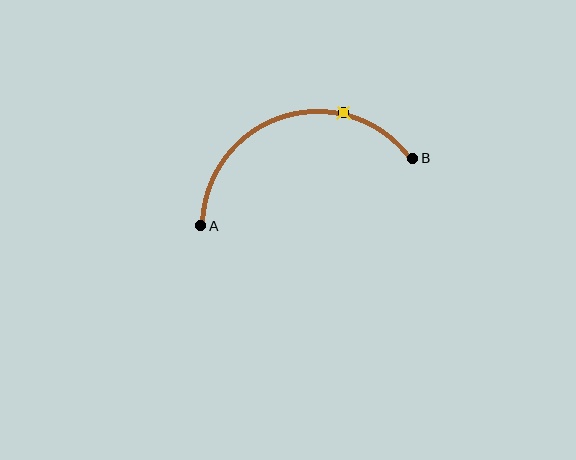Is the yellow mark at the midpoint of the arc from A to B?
No. The yellow mark lies on the arc but is closer to endpoint B. The arc midpoint would be at the point on the curve equidistant along the arc from both A and B.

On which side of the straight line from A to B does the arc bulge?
The arc bulges above the straight line connecting A and B.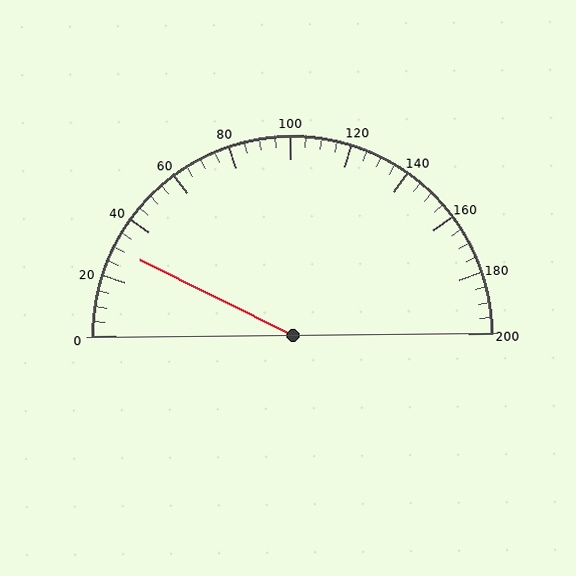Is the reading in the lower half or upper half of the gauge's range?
The reading is in the lower half of the range (0 to 200).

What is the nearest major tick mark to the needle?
The nearest major tick mark is 40.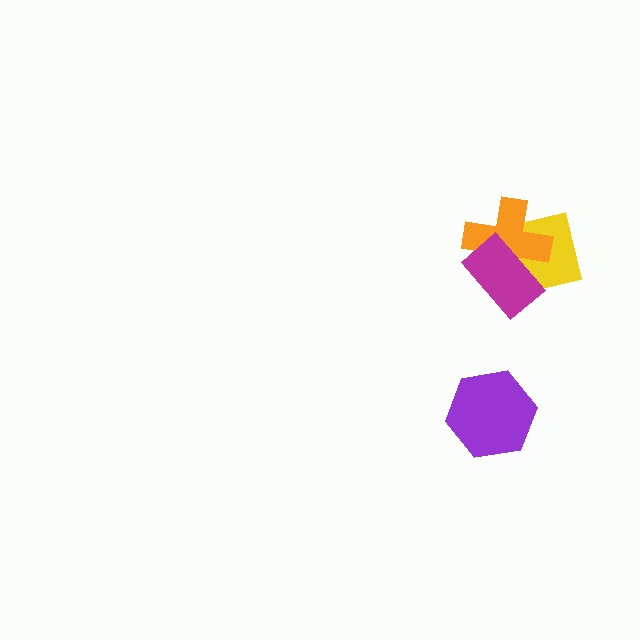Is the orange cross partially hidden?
Yes, it is partially covered by another shape.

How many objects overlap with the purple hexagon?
0 objects overlap with the purple hexagon.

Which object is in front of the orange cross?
The magenta rectangle is in front of the orange cross.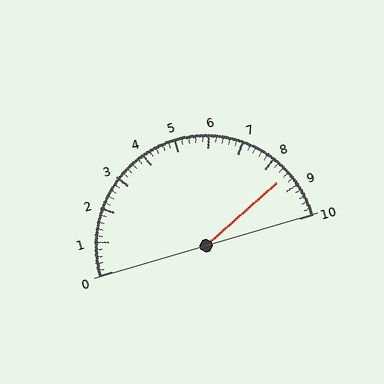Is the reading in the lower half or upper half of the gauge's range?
The reading is in the upper half of the range (0 to 10).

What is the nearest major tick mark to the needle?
The nearest major tick mark is 9.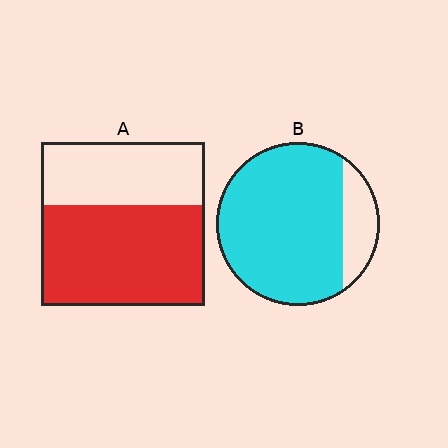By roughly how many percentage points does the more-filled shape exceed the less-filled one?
By roughly 20 percentage points (B over A).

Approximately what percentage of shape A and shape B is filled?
A is approximately 60% and B is approximately 85%.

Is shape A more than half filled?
Yes.